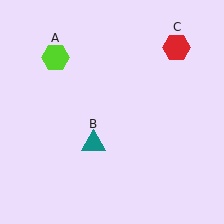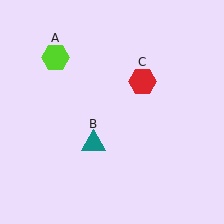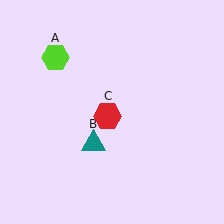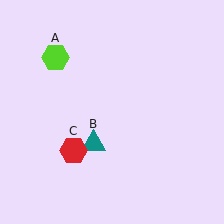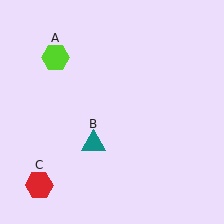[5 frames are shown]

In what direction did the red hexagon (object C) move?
The red hexagon (object C) moved down and to the left.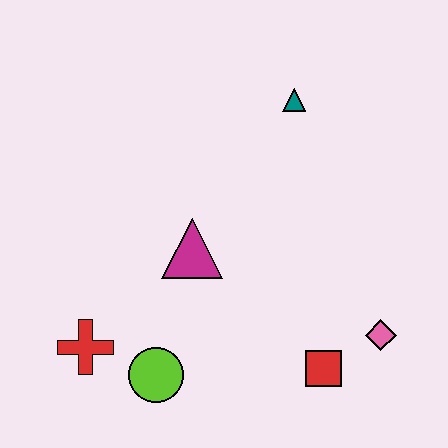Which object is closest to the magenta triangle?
The lime circle is closest to the magenta triangle.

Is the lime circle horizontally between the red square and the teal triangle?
No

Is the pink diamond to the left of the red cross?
No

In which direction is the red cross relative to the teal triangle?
The red cross is below the teal triangle.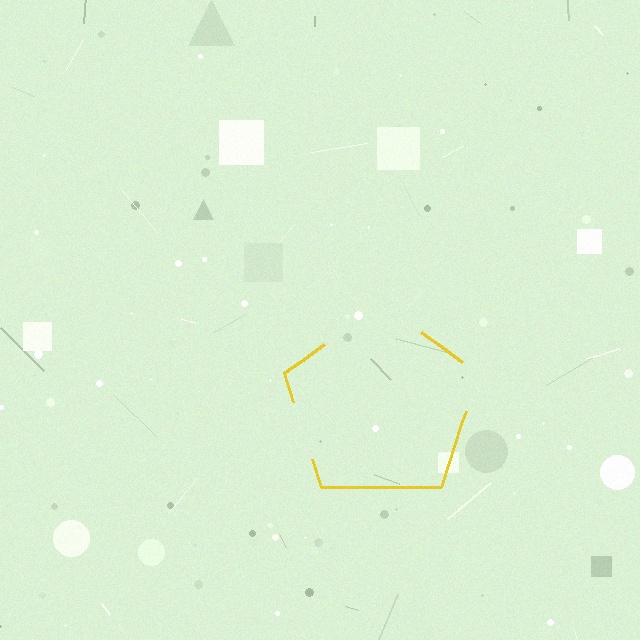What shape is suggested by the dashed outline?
The dashed outline suggests a pentagon.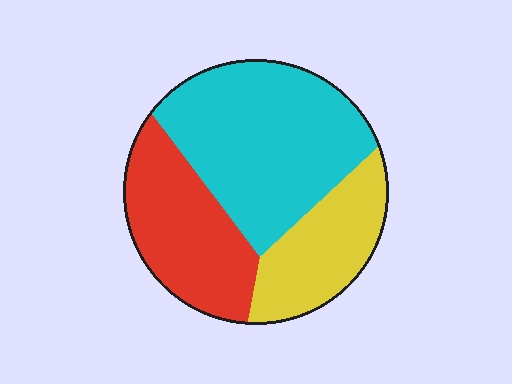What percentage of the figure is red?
Red takes up between a sixth and a third of the figure.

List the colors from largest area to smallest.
From largest to smallest: cyan, red, yellow.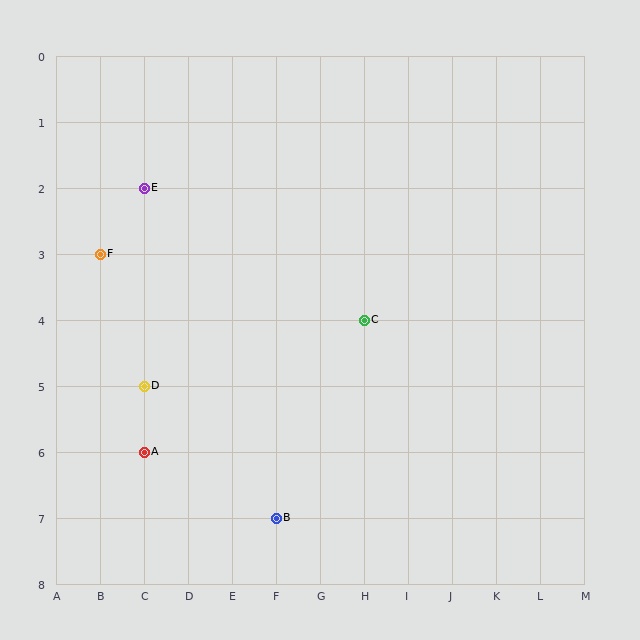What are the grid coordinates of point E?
Point E is at grid coordinates (C, 2).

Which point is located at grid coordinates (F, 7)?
Point B is at (F, 7).